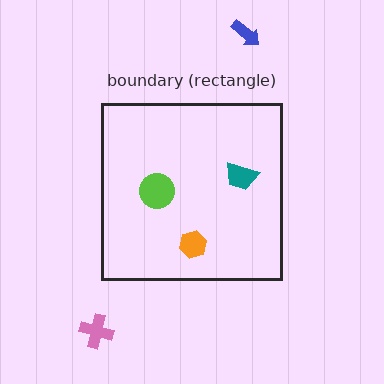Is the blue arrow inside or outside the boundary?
Outside.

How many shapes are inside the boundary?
3 inside, 2 outside.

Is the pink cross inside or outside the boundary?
Outside.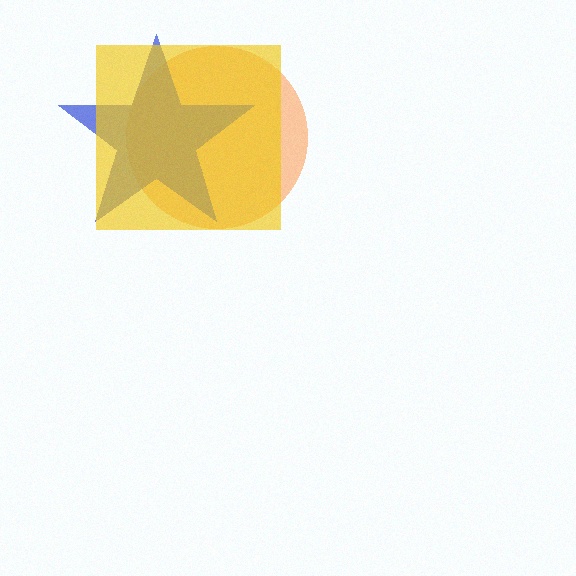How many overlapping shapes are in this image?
There are 3 overlapping shapes in the image.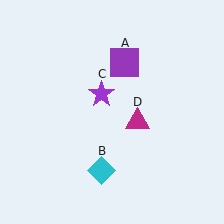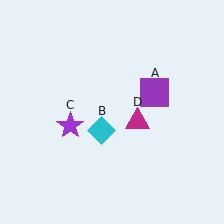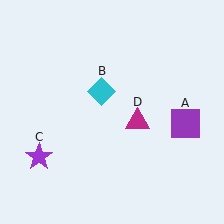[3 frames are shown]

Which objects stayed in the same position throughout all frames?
Magenta triangle (object D) remained stationary.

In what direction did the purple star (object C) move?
The purple star (object C) moved down and to the left.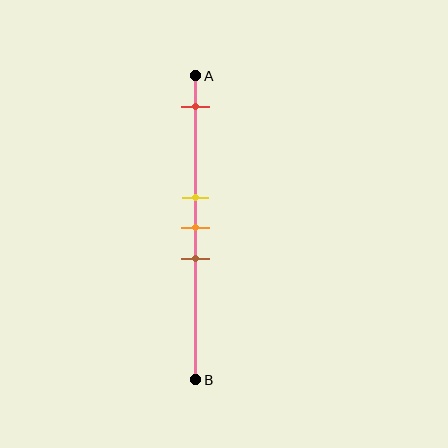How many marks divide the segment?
There are 4 marks dividing the segment.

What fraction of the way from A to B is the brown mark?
The brown mark is approximately 60% (0.6) of the way from A to B.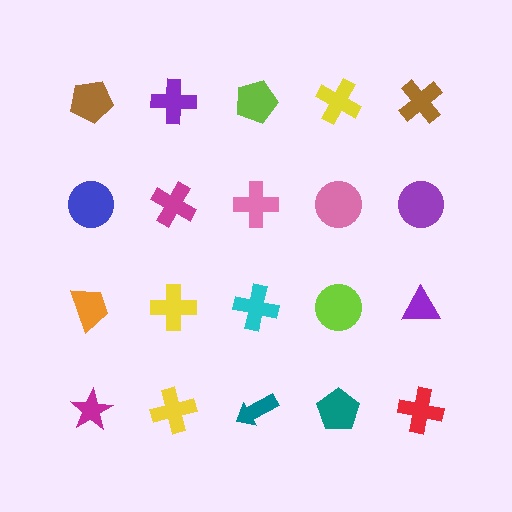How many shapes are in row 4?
5 shapes.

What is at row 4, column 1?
A magenta star.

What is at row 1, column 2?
A purple cross.